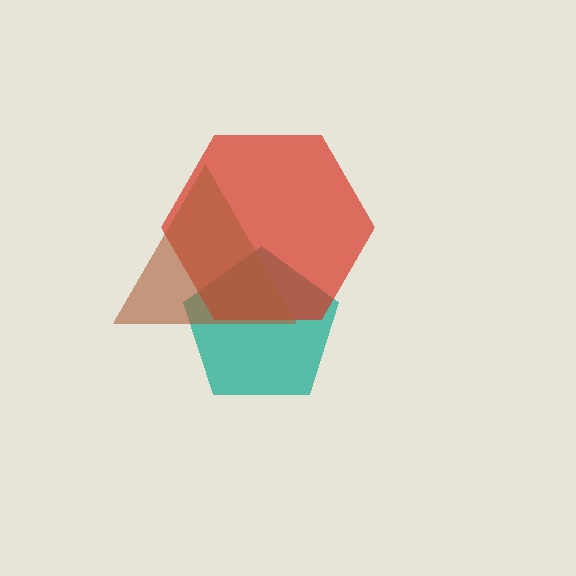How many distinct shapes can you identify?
There are 3 distinct shapes: a teal pentagon, a red hexagon, a brown triangle.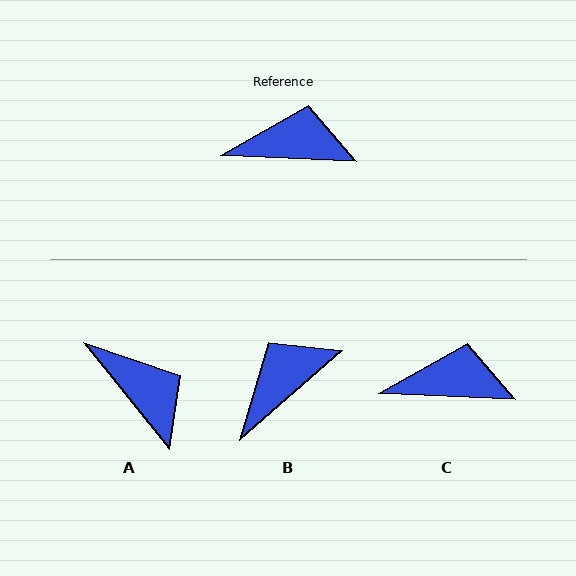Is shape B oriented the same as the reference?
No, it is off by about 44 degrees.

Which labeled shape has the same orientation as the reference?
C.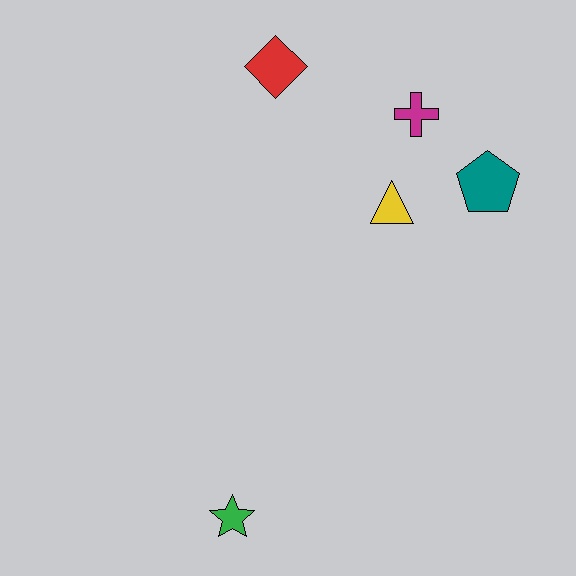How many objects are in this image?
There are 5 objects.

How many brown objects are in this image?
There are no brown objects.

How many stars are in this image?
There is 1 star.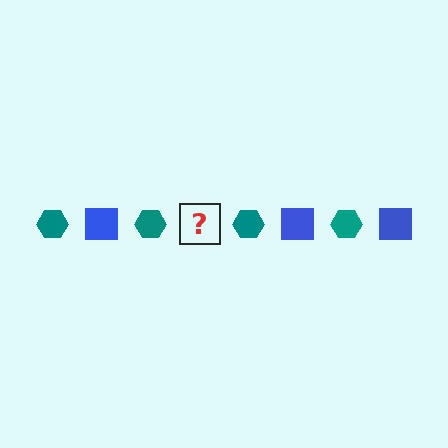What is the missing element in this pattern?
The missing element is a blue square.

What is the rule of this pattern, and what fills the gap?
The rule is that the pattern alternates between teal hexagon and blue square. The gap should be filled with a blue square.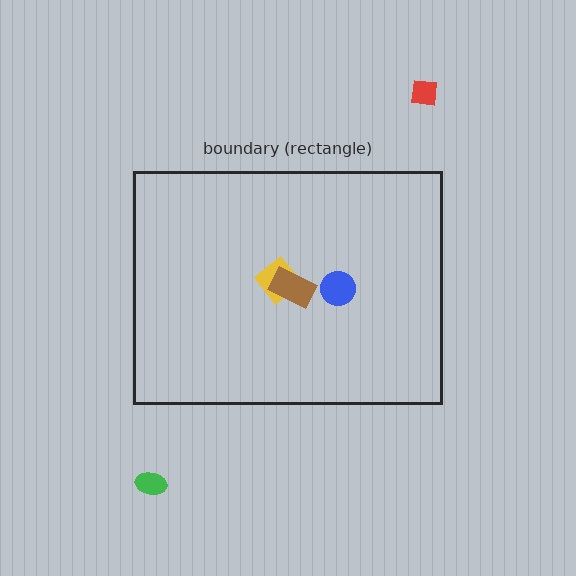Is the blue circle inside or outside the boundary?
Inside.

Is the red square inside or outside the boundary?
Outside.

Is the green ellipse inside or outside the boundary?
Outside.